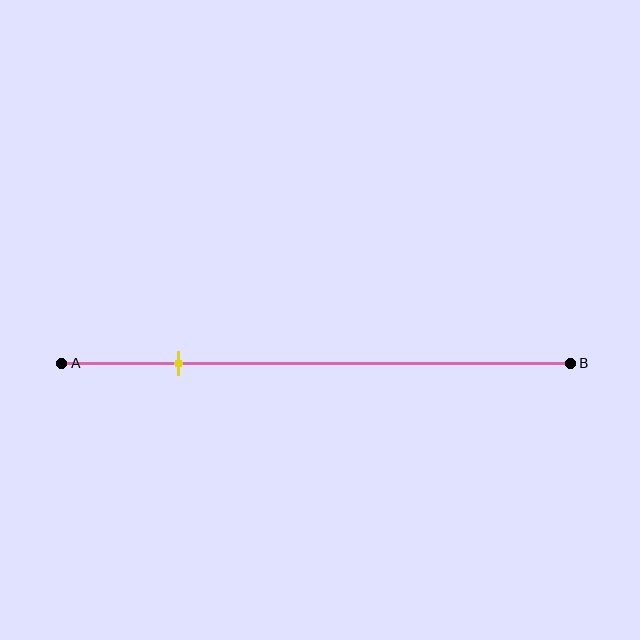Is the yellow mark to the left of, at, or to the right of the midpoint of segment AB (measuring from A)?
The yellow mark is to the left of the midpoint of segment AB.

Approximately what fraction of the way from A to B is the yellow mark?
The yellow mark is approximately 25% of the way from A to B.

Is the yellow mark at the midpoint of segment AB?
No, the mark is at about 25% from A, not at the 50% midpoint.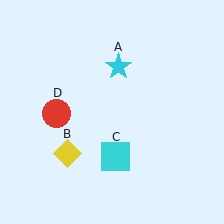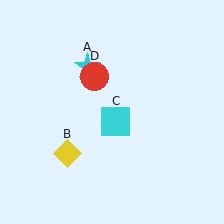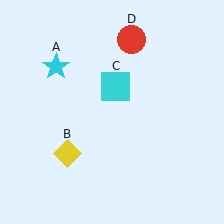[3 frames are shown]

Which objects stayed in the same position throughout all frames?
Yellow diamond (object B) remained stationary.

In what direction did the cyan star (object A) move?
The cyan star (object A) moved left.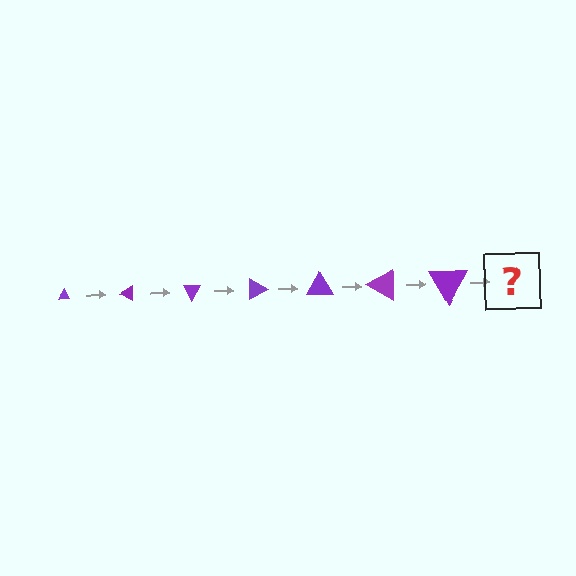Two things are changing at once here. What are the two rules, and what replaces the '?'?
The two rules are that the triangle grows larger each step and it rotates 30 degrees each step. The '?' should be a triangle, larger than the previous one and rotated 210 degrees from the start.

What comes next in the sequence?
The next element should be a triangle, larger than the previous one and rotated 210 degrees from the start.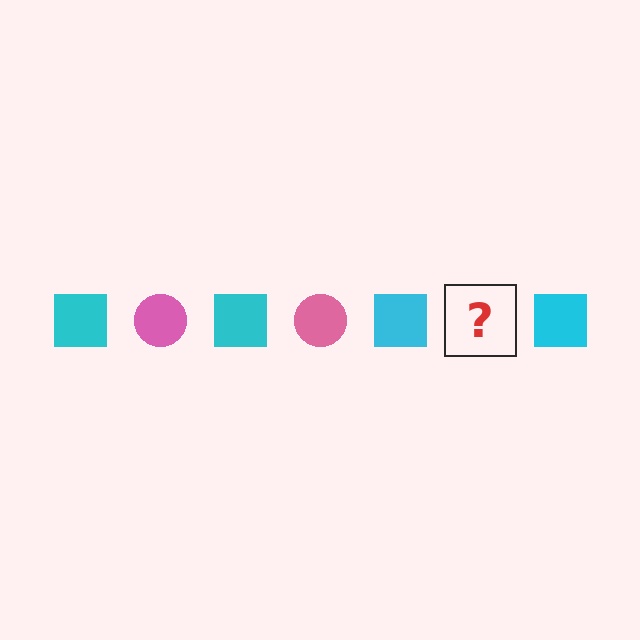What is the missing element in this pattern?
The missing element is a pink circle.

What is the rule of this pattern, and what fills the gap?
The rule is that the pattern alternates between cyan square and pink circle. The gap should be filled with a pink circle.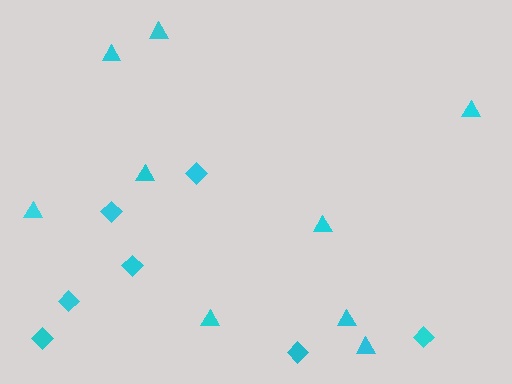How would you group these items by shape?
There are 2 groups: one group of diamonds (7) and one group of triangles (9).